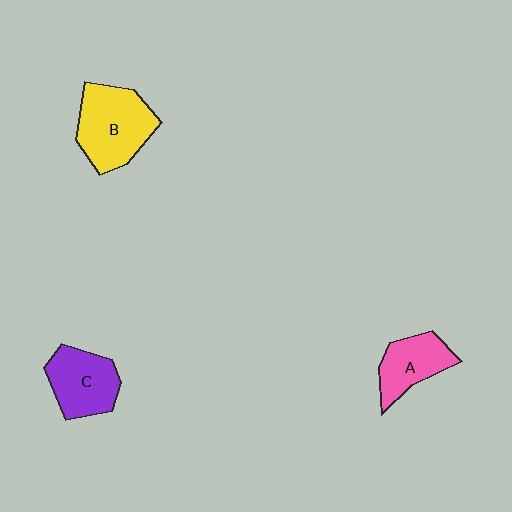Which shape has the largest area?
Shape B (yellow).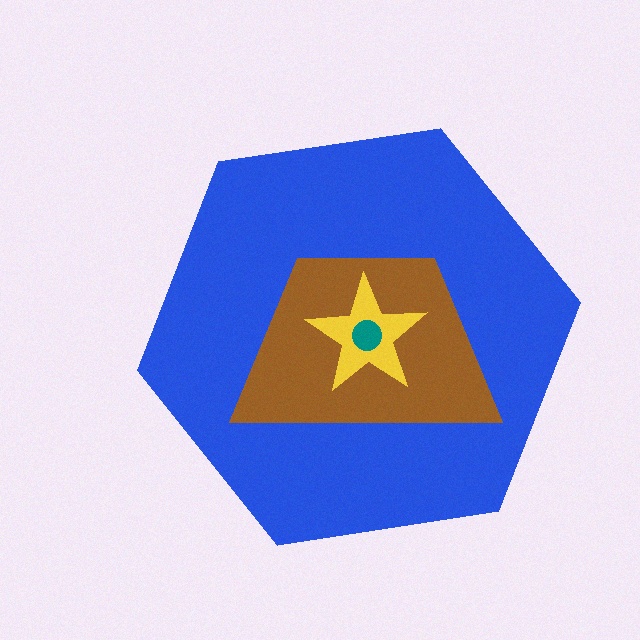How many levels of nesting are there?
4.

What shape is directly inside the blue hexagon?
The brown trapezoid.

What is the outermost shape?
The blue hexagon.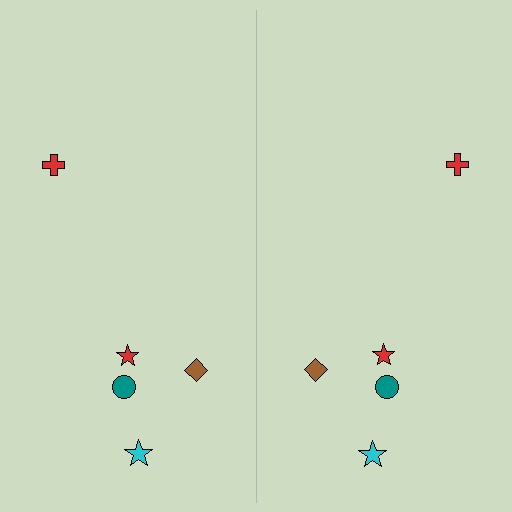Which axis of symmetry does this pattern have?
The pattern has a vertical axis of symmetry running through the center of the image.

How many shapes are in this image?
There are 10 shapes in this image.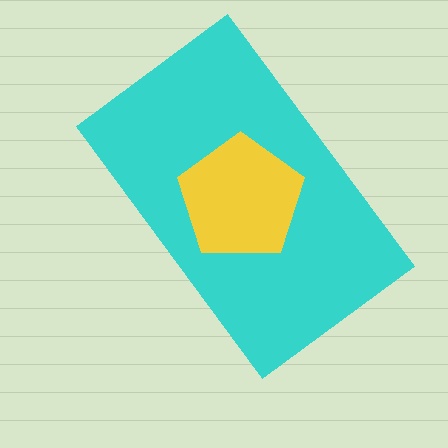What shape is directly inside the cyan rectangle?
The yellow pentagon.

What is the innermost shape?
The yellow pentagon.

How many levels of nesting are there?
2.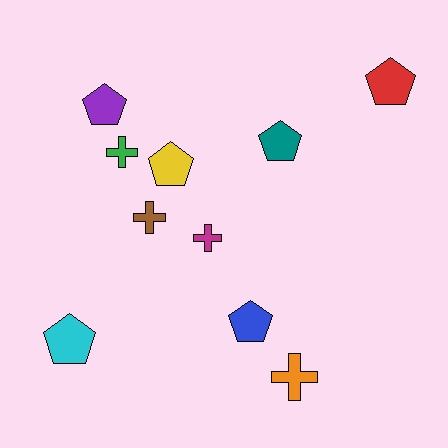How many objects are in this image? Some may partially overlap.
There are 10 objects.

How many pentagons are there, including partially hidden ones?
There are 6 pentagons.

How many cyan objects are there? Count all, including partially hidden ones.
There is 1 cyan object.